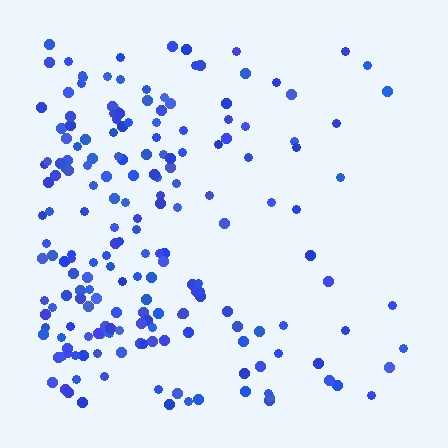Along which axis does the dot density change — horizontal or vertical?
Horizontal.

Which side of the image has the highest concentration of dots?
The left.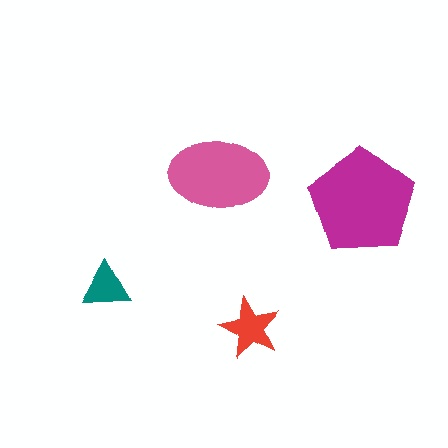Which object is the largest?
The magenta pentagon.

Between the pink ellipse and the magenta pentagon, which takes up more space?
The magenta pentagon.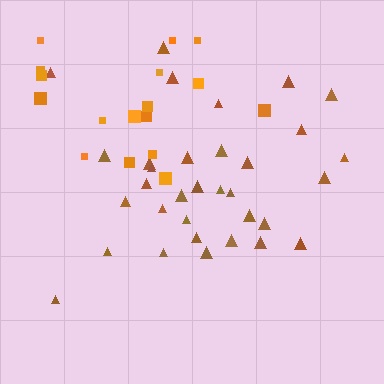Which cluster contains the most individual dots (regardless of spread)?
Brown (33).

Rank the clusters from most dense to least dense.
brown, orange.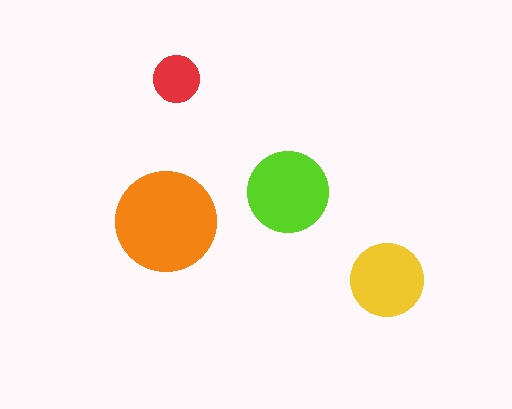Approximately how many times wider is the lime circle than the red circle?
About 2 times wider.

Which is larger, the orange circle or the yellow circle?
The orange one.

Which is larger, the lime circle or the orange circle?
The orange one.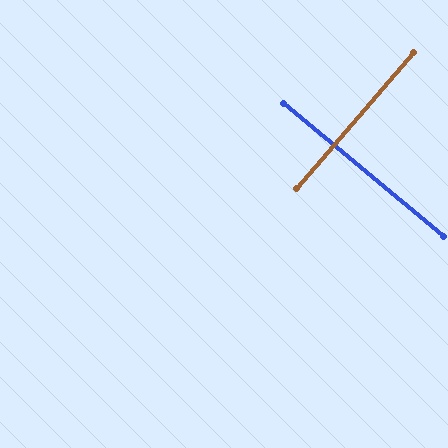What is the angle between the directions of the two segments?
Approximately 89 degrees.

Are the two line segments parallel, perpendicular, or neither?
Perpendicular — they meet at approximately 89°.